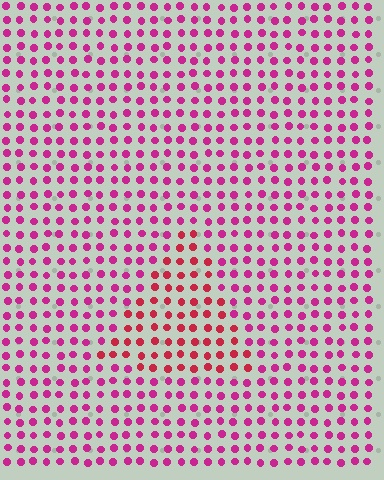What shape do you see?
I see a triangle.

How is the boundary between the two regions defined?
The boundary is defined purely by a slight shift in hue (about 29 degrees). Spacing, size, and orientation are identical on both sides.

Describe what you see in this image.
The image is filled with small magenta elements in a uniform arrangement. A triangle-shaped region is visible where the elements are tinted to a slightly different hue, forming a subtle color boundary.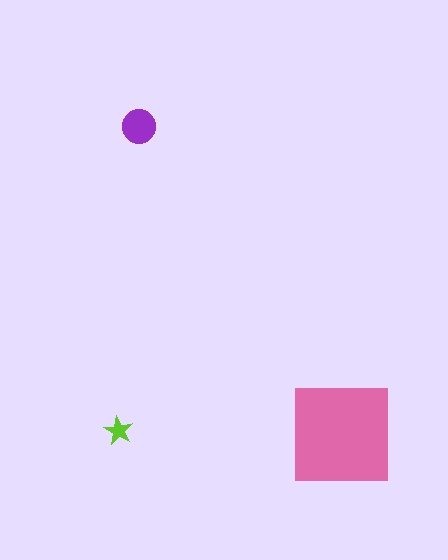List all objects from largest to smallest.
The pink square, the purple circle, the lime star.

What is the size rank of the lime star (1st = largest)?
3rd.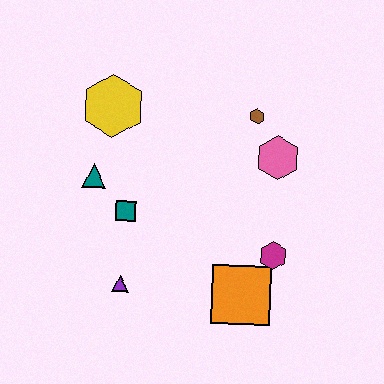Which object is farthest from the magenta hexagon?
The yellow hexagon is farthest from the magenta hexagon.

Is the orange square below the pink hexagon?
Yes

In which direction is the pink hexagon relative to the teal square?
The pink hexagon is to the right of the teal square.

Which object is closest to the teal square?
The teal triangle is closest to the teal square.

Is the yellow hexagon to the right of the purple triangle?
No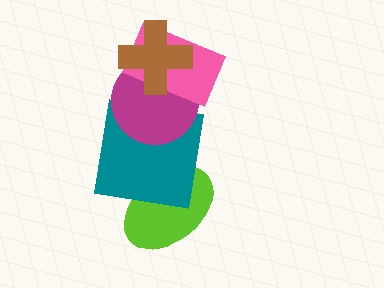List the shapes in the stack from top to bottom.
From top to bottom: the brown cross, the pink rectangle, the magenta circle, the teal square, the lime ellipse.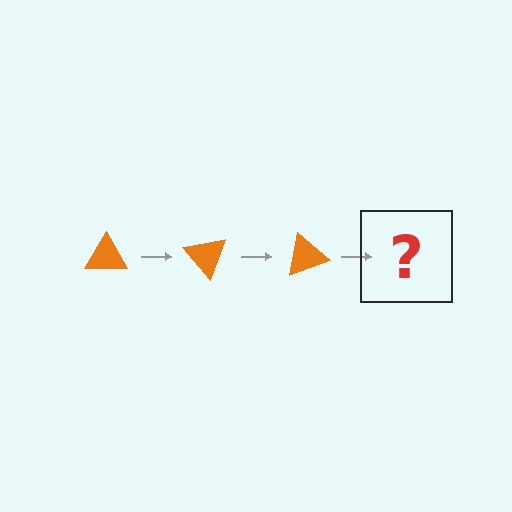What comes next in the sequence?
The next element should be an orange triangle rotated 150 degrees.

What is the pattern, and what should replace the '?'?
The pattern is that the triangle rotates 50 degrees each step. The '?' should be an orange triangle rotated 150 degrees.